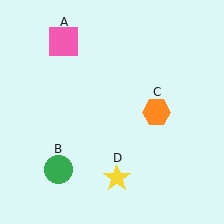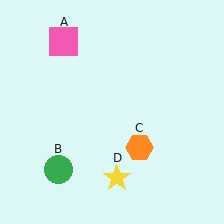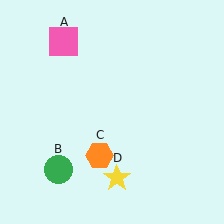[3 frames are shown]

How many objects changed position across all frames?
1 object changed position: orange hexagon (object C).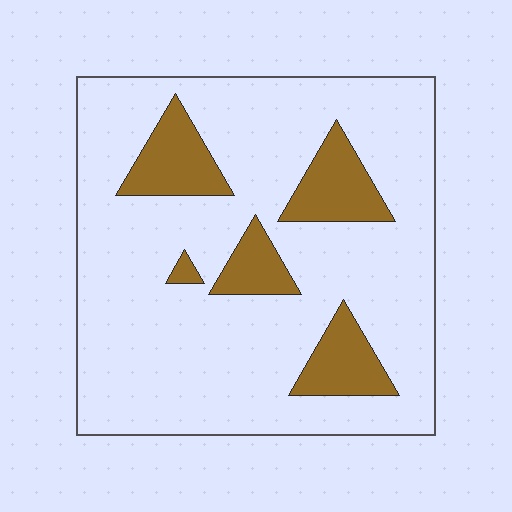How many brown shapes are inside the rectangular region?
5.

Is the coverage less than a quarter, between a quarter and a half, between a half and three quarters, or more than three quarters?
Less than a quarter.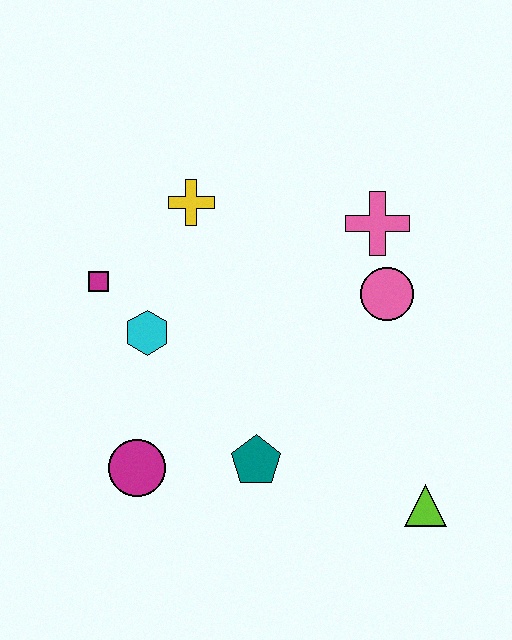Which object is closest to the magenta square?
The cyan hexagon is closest to the magenta square.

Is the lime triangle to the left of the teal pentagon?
No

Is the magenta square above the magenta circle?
Yes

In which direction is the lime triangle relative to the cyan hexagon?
The lime triangle is to the right of the cyan hexagon.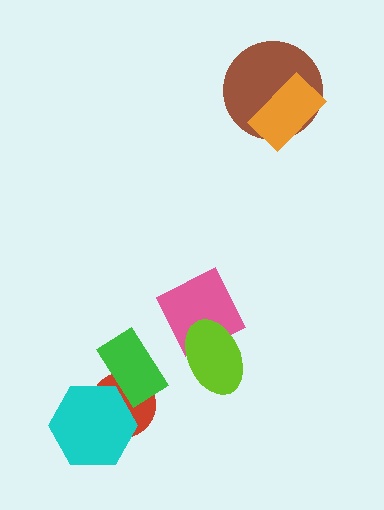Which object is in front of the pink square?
The lime ellipse is in front of the pink square.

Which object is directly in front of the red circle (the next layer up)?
The green rectangle is directly in front of the red circle.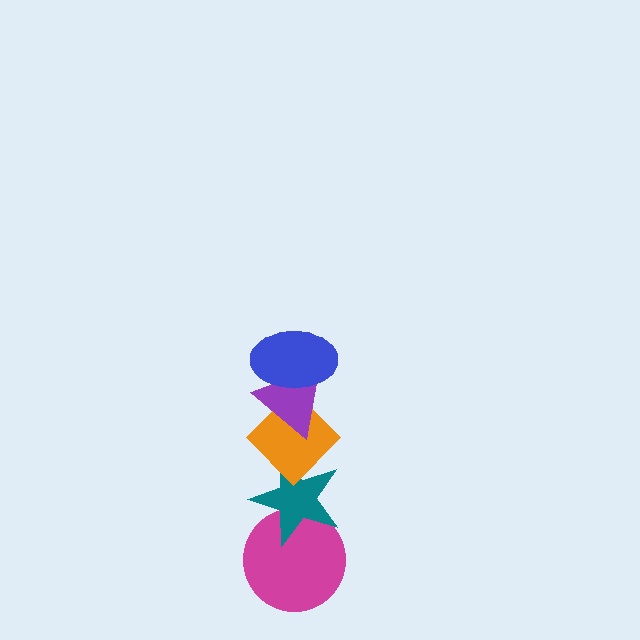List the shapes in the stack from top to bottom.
From top to bottom: the blue ellipse, the purple triangle, the orange diamond, the teal star, the magenta circle.